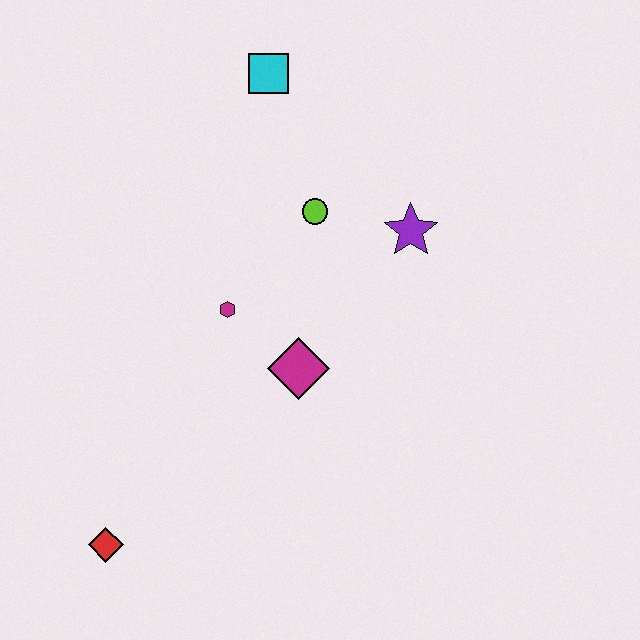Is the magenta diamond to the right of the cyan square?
Yes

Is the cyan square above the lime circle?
Yes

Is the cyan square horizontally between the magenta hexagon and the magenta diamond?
Yes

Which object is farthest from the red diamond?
The cyan square is farthest from the red diamond.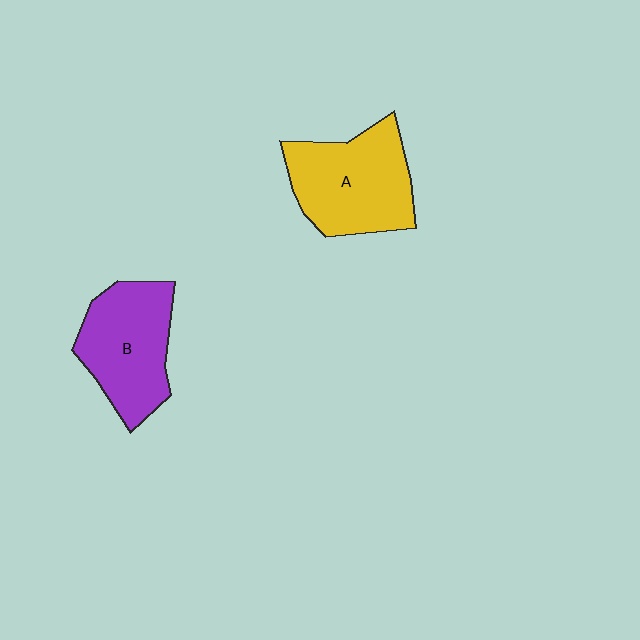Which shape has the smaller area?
Shape B (purple).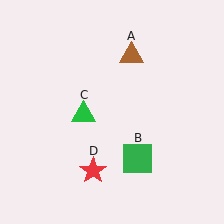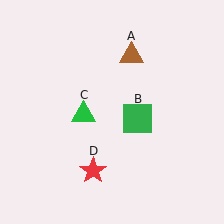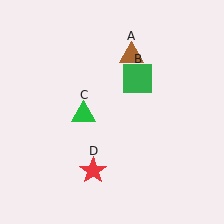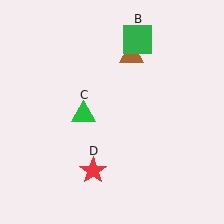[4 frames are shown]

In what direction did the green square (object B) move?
The green square (object B) moved up.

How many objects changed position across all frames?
1 object changed position: green square (object B).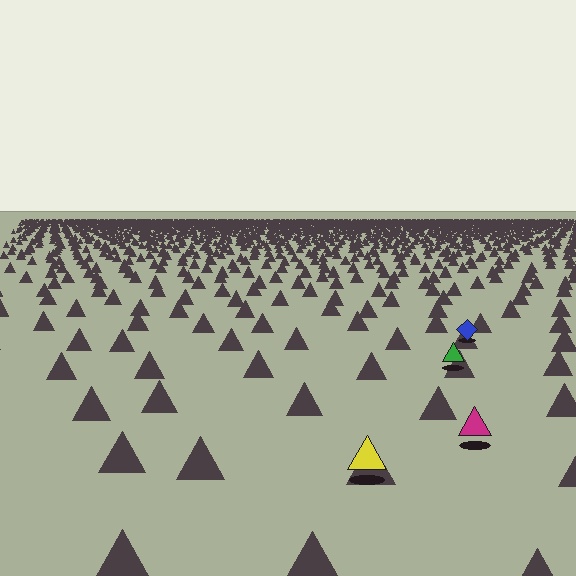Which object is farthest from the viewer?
The blue diamond is farthest from the viewer. It appears smaller and the ground texture around it is denser.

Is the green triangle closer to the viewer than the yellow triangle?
No. The yellow triangle is closer — you can tell from the texture gradient: the ground texture is coarser near it.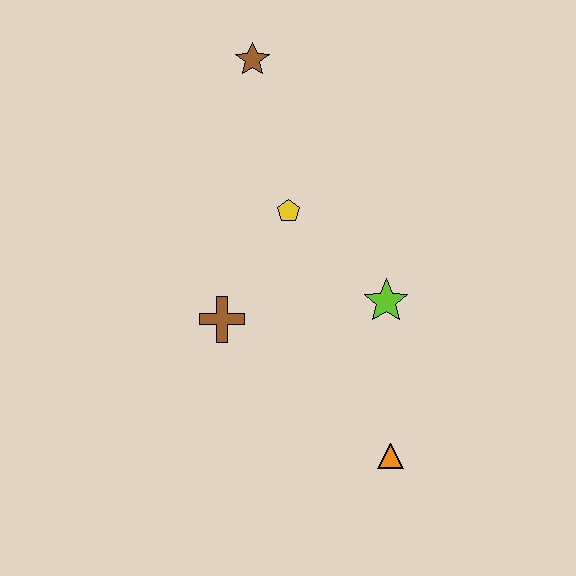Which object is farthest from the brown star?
The orange triangle is farthest from the brown star.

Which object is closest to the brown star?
The yellow pentagon is closest to the brown star.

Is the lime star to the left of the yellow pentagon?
No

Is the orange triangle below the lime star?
Yes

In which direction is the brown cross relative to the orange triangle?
The brown cross is to the left of the orange triangle.